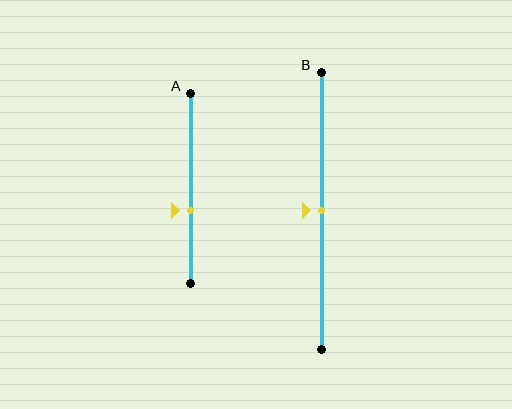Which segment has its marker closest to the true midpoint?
Segment B has its marker closest to the true midpoint.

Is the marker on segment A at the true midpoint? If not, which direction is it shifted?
No, the marker on segment A is shifted downward by about 12% of the segment length.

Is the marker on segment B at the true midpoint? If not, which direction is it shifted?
Yes, the marker on segment B is at the true midpoint.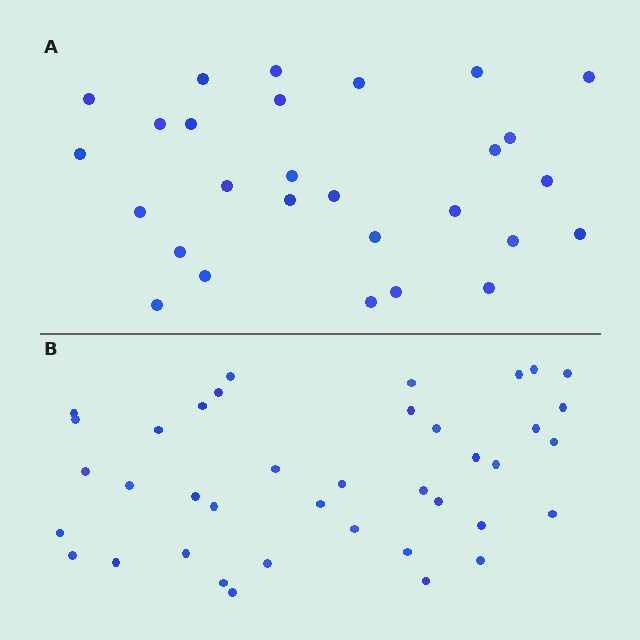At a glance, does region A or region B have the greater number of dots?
Region B (the bottom region) has more dots.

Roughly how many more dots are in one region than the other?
Region B has roughly 12 or so more dots than region A.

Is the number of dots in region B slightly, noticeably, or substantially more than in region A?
Region B has noticeably more, but not dramatically so. The ratio is roughly 1.4 to 1.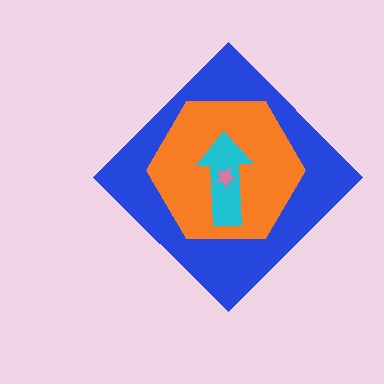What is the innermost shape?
The pink star.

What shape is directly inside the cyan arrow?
The pink star.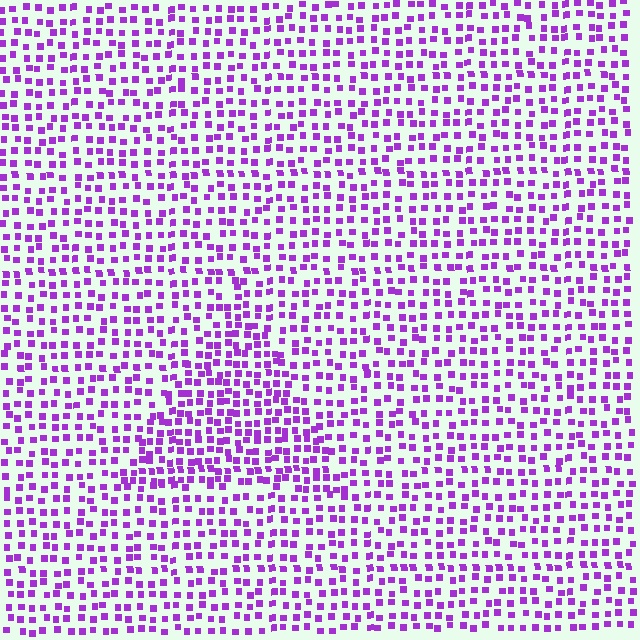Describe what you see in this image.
The image contains small purple elements arranged at two different densities. A triangle-shaped region is visible where the elements are more densely packed than the surrounding area.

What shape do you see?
I see a triangle.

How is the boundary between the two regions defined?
The boundary is defined by a change in element density (approximately 1.5x ratio). All elements are the same color, size, and shape.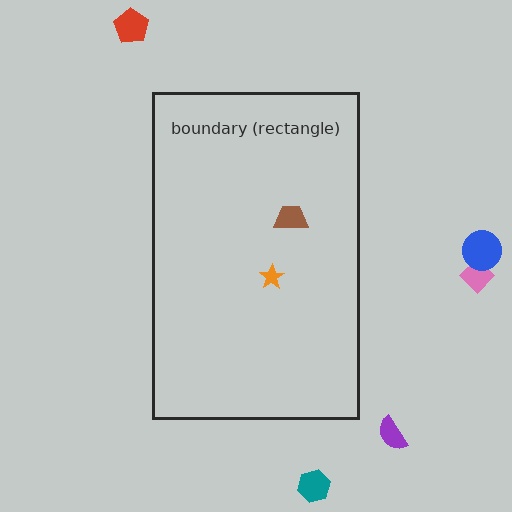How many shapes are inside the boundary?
2 inside, 5 outside.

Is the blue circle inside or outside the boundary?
Outside.